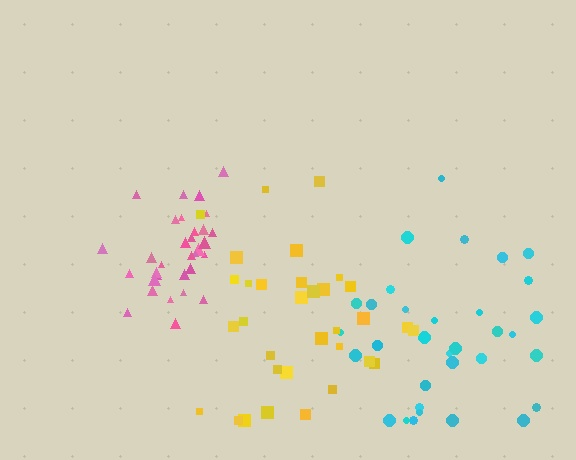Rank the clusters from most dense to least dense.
pink, yellow, cyan.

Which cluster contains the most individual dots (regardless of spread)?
Cyan (34).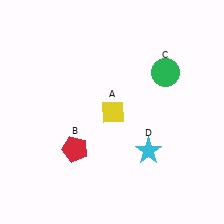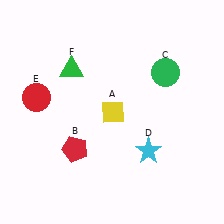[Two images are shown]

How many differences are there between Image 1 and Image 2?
There are 2 differences between the two images.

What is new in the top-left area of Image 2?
A red circle (E) was added in the top-left area of Image 2.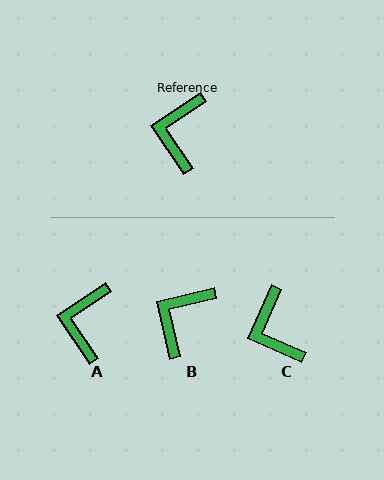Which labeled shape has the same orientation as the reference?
A.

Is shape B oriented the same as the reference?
No, it is off by about 21 degrees.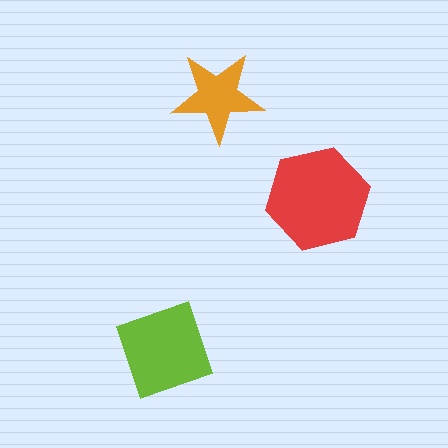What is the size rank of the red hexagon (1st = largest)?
1st.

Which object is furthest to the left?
The lime diamond is leftmost.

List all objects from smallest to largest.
The orange star, the lime diamond, the red hexagon.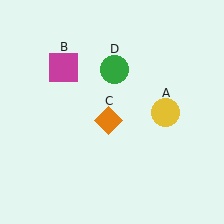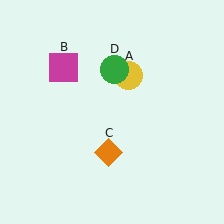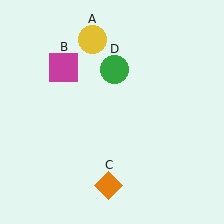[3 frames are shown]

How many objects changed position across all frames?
2 objects changed position: yellow circle (object A), orange diamond (object C).